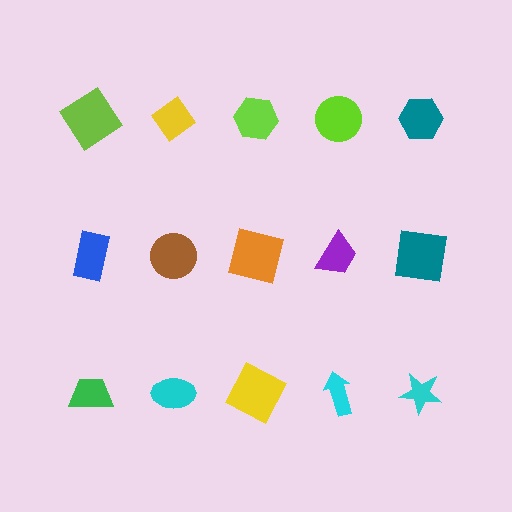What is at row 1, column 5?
A teal hexagon.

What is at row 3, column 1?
A green trapezoid.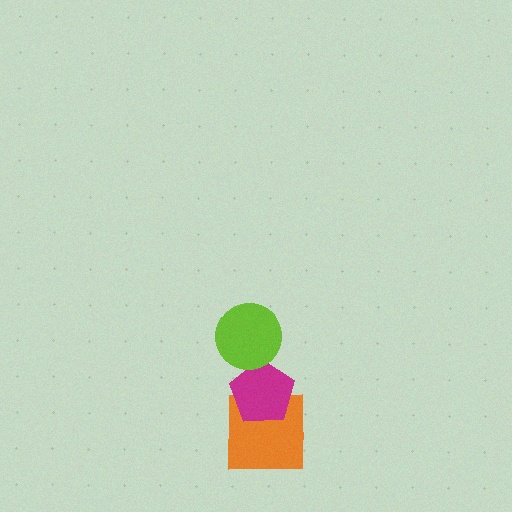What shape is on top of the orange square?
The magenta pentagon is on top of the orange square.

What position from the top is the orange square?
The orange square is 3rd from the top.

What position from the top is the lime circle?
The lime circle is 1st from the top.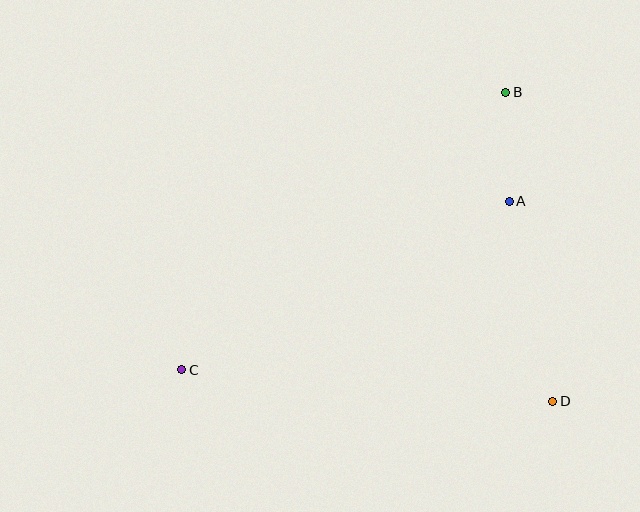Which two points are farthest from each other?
Points B and C are farthest from each other.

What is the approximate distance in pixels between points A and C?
The distance between A and C is approximately 368 pixels.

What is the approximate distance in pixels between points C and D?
The distance between C and D is approximately 373 pixels.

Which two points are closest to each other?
Points A and B are closest to each other.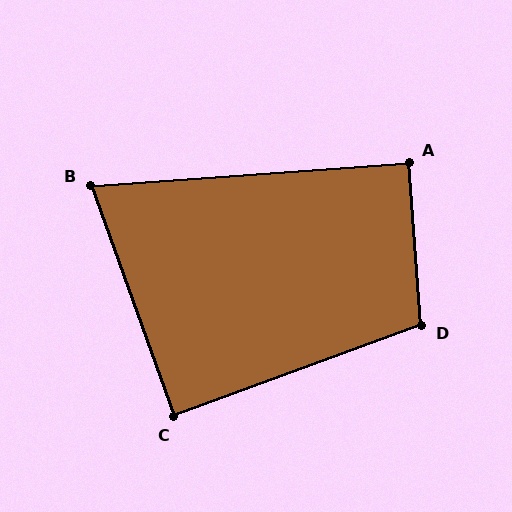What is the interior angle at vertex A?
Approximately 90 degrees (approximately right).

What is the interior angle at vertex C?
Approximately 90 degrees (approximately right).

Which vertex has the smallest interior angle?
B, at approximately 74 degrees.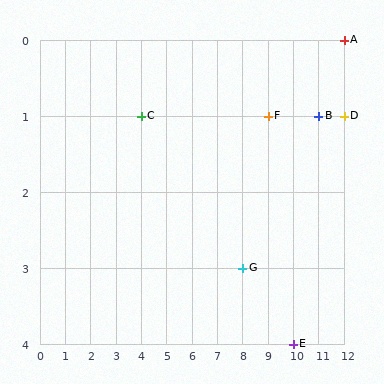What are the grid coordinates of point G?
Point G is at grid coordinates (8, 3).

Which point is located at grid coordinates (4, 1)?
Point C is at (4, 1).